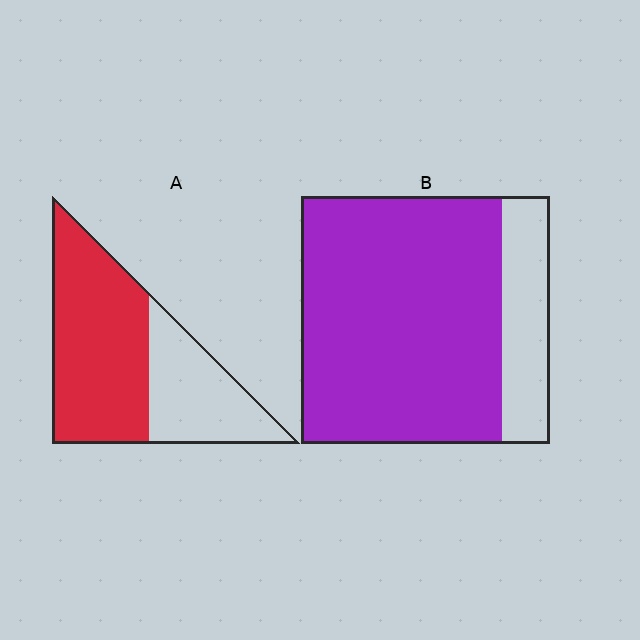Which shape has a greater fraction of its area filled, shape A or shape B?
Shape B.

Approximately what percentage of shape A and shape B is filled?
A is approximately 65% and B is approximately 80%.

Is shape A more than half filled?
Yes.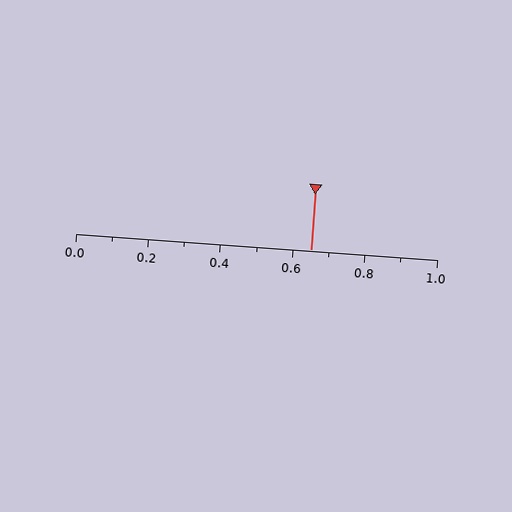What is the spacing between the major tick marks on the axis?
The major ticks are spaced 0.2 apart.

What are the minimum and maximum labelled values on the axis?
The axis runs from 0.0 to 1.0.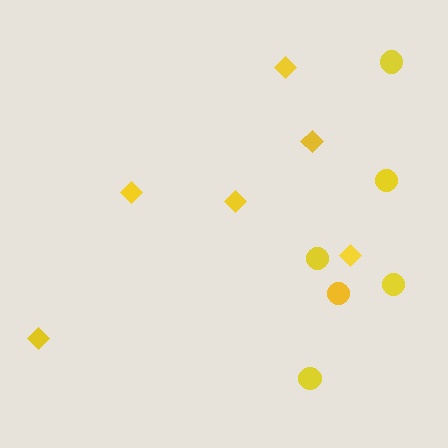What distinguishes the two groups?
There are 2 groups: one group of circles (6) and one group of diamonds (6).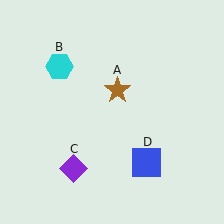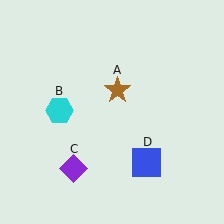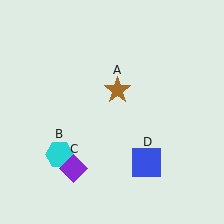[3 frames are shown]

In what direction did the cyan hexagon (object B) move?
The cyan hexagon (object B) moved down.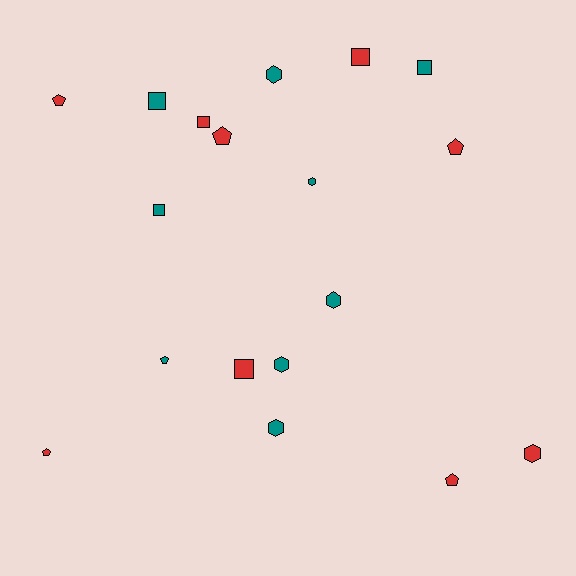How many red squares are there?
There are 3 red squares.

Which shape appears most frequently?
Pentagon, with 6 objects.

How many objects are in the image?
There are 18 objects.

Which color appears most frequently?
Red, with 9 objects.